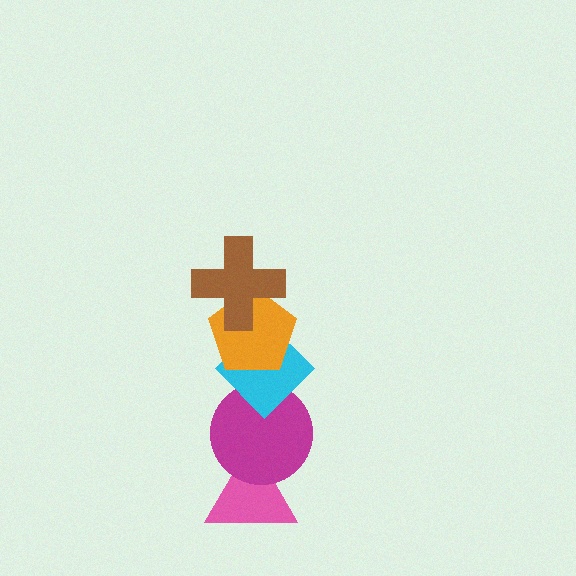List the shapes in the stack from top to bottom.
From top to bottom: the brown cross, the orange pentagon, the cyan diamond, the magenta circle, the pink triangle.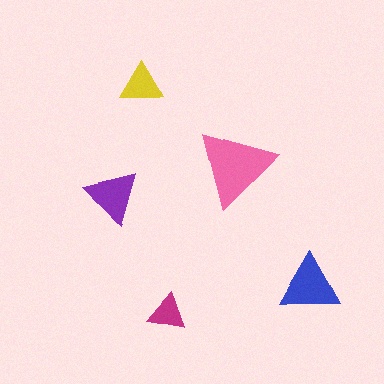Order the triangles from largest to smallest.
the pink one, the blue one, the purple one, the yellow one, the magenta one.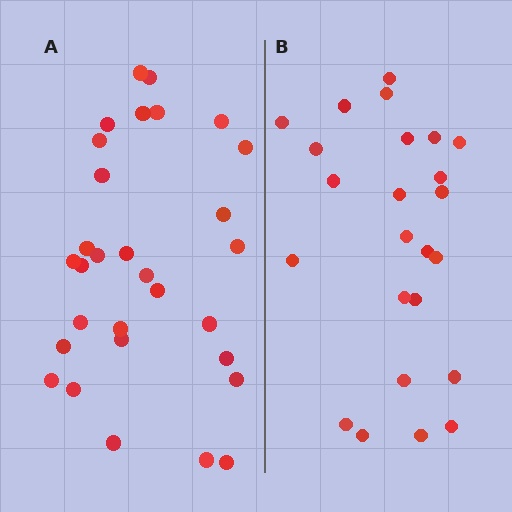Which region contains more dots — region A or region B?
Region A (the left region) has more dots.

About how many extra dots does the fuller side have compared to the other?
Region A has about 6 more dots than region B.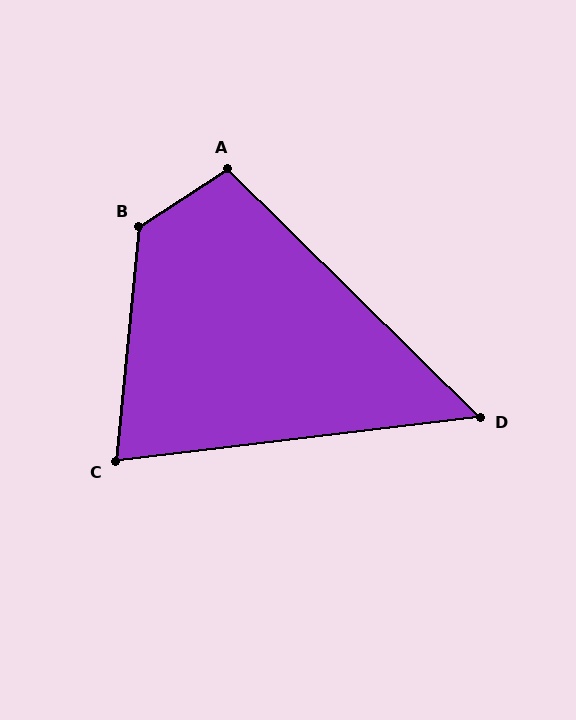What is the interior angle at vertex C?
Approximately 77 degrees (acute).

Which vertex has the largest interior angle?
B, at approximately 129 degrees.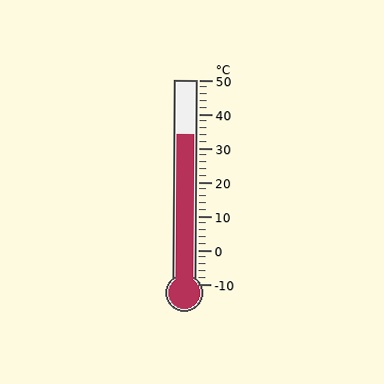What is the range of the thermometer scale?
The thermometer scale ranges from -10°C to 50°C.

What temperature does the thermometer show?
The thermometer shows approximately 34°C.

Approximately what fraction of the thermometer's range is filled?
The thermometer is filled to approximately 75% of its range.